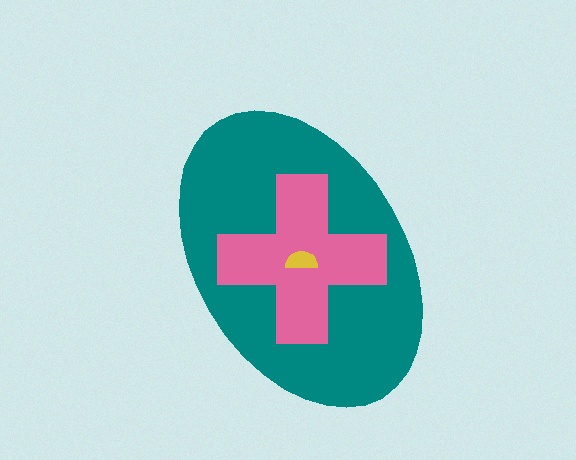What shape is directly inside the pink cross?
The yellow semicircle.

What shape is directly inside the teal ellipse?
The pink cross.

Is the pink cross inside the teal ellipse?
Yes.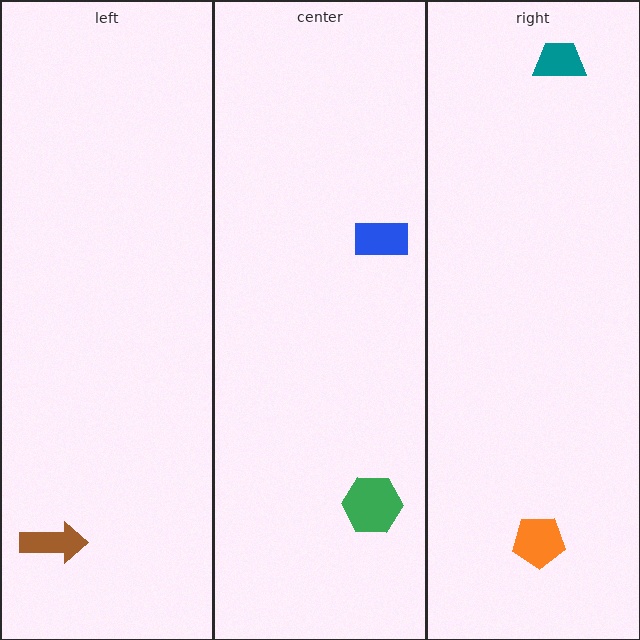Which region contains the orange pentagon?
The right region.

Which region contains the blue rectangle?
The center region.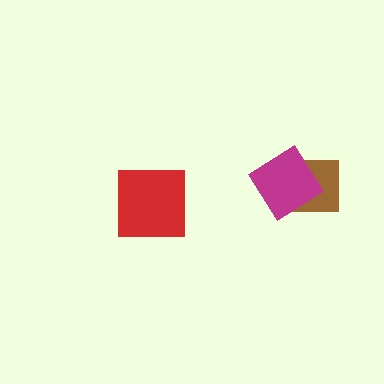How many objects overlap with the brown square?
1 object overlaps with the brown square.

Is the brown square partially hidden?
Yes, it is partially covered by another shape.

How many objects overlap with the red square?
0 objects overlap with the red square.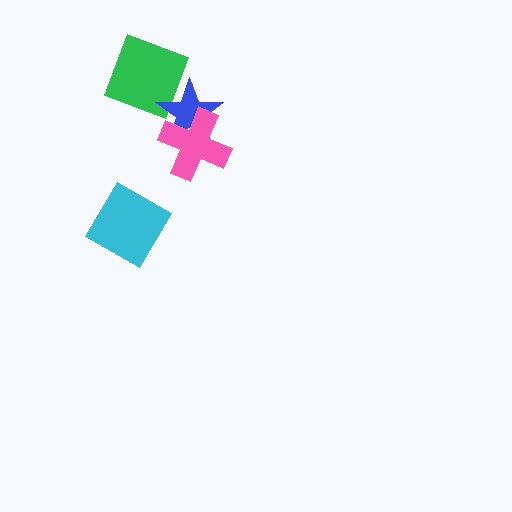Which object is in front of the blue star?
The pink cross is in front of the blue star.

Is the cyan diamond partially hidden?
No, no other shape covers it.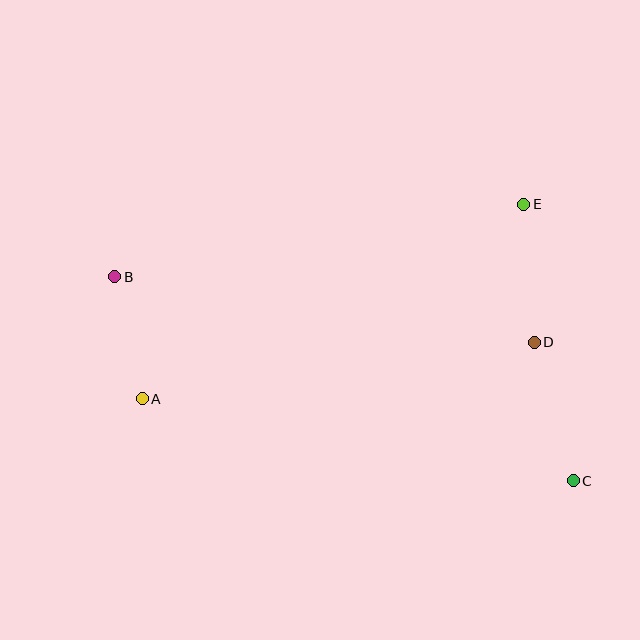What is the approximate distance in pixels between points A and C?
The distance between A and C is approximately 439 pixels.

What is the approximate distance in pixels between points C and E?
The distance between C and E is approximately 281 pixels.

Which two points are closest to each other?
Points A and B are closest to each other.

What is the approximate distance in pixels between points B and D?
The distance between B and D is approximately 425 pixels.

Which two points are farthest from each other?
Points B and C are farthest from each other.